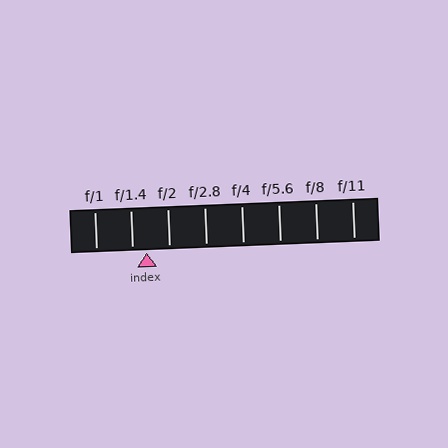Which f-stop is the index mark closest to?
The index mark is closest to f/1.4.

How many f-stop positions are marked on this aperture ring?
There are 8 f-stop positions marked.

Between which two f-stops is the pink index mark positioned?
The index mark is between f/1.4 and f/2.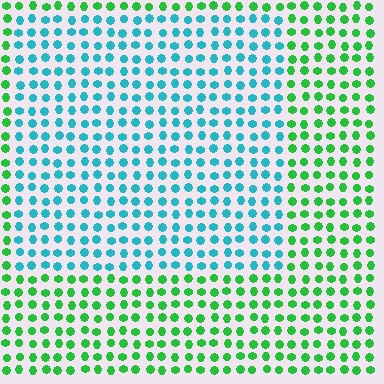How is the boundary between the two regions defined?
The boundary is defined purely by a slight shift in hue (about 56 degrees). Spacing, size, and orientation are identical on both sides.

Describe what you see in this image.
The image is filled with small green elements in a uniform arrangement. A rectangle-shaped region is visible where the elements are tinted to a slightly different hue, forming a subtle color boundary.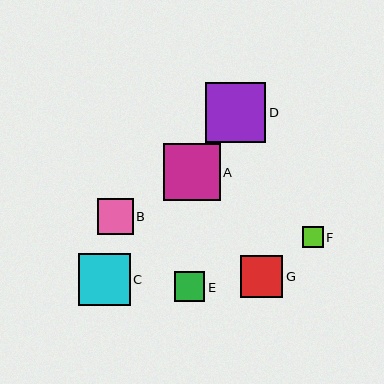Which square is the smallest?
Square F is the smallest with a size of approximately 21 pixels.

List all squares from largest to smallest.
From largest to smallest: D, A, C, G, B, E, F.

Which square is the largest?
Square D is the largest with a size of approximately 60 pixels.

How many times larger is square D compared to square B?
Square D is approximately 1.7 times the size of square B.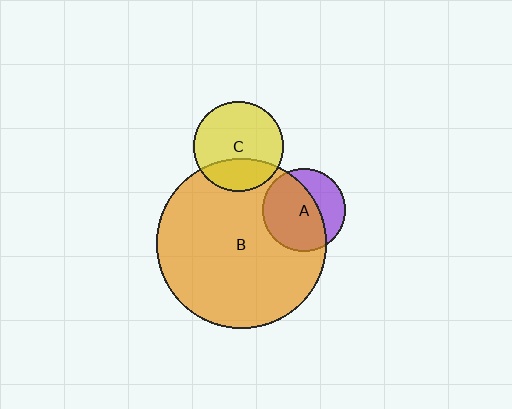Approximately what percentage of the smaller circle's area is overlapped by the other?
Approximately 65%.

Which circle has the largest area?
Circle B (orange).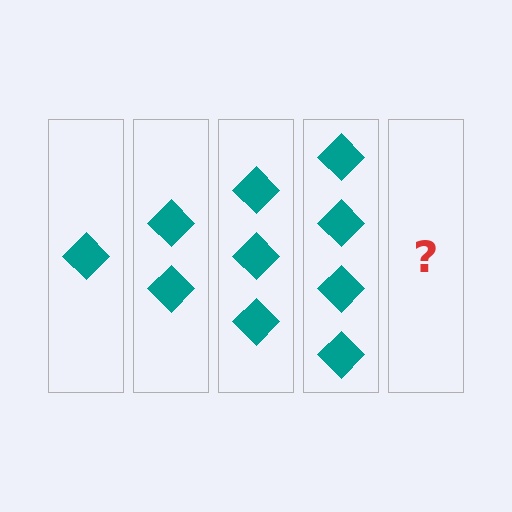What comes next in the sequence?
The next element should be 5 diamonds.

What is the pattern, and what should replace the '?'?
The pattern is that each step adds one more diamond. The '?' should be 5 diamonds.